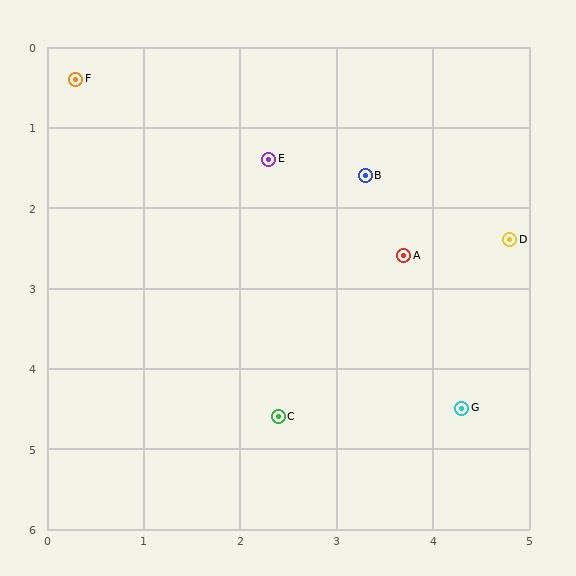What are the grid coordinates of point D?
Point D is at approximately (4.8, 2.4).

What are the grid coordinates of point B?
Point B is at approximately (3.3, 1.6).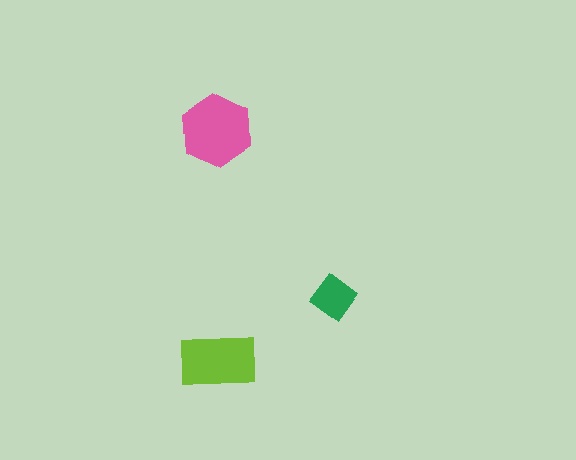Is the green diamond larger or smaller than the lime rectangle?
Smaller.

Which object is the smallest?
The green diamond.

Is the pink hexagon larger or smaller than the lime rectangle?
Larger.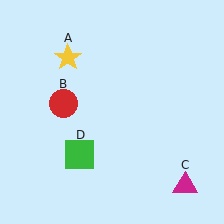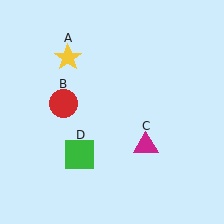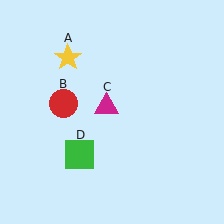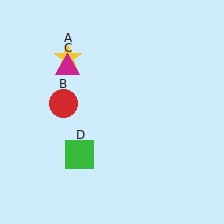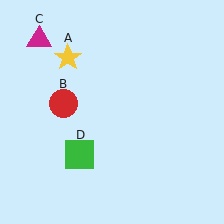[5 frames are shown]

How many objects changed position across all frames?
1 object changed position: magenta triangle (object C).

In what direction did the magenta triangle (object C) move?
The magenta triangle (object C) moved up and to the left.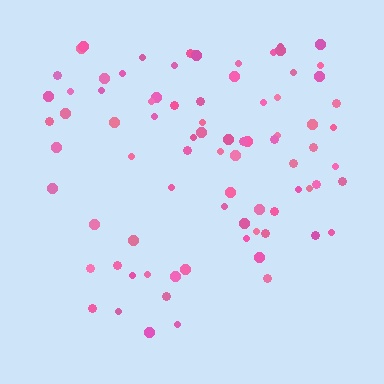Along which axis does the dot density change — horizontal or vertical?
Vertical.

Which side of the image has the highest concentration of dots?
The top.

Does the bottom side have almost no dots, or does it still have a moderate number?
Still a moderate number, just noticeably fewer than the top.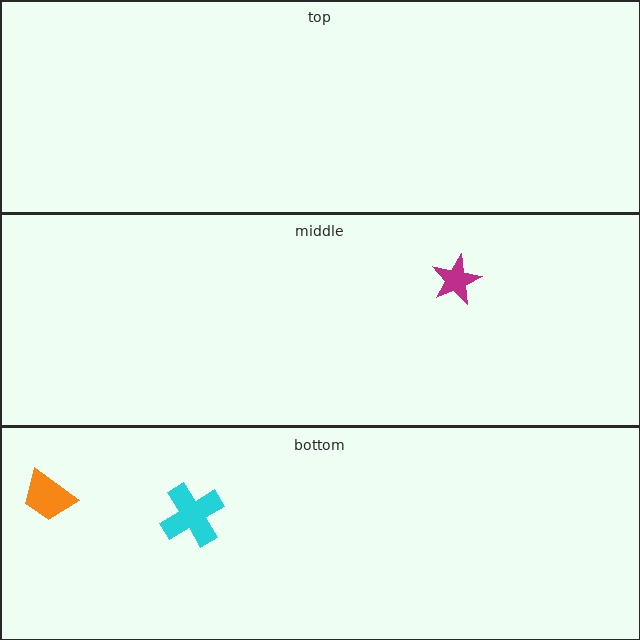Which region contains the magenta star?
The middle region.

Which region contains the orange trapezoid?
The bottom region.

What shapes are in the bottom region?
The cyan cross, the orange trapezoid.